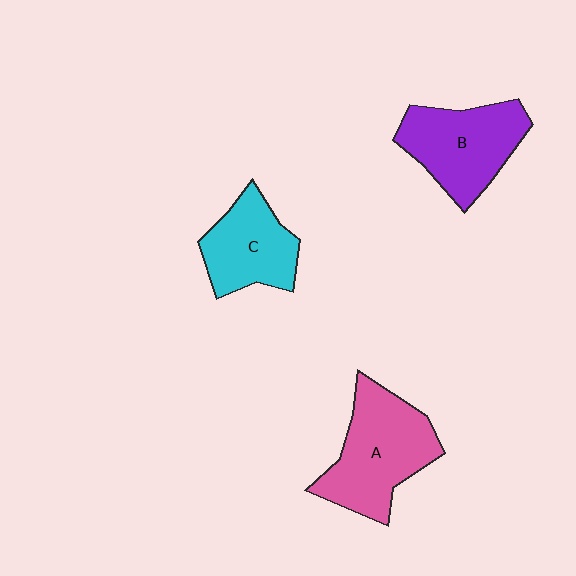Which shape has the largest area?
Shape A (pink).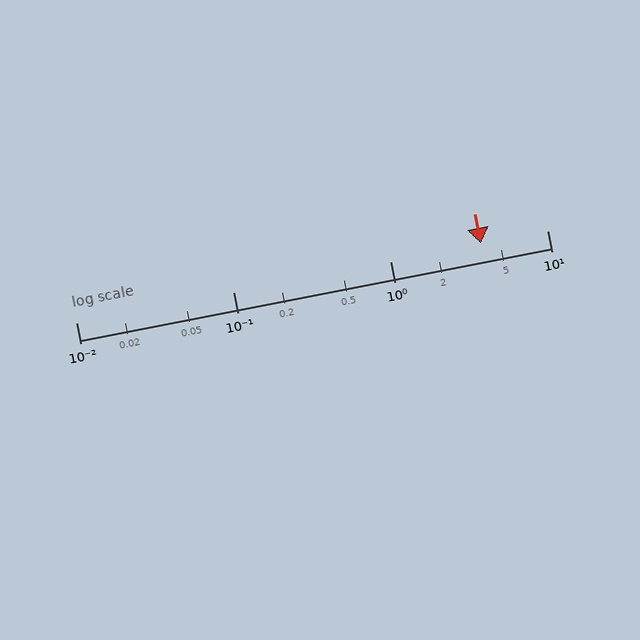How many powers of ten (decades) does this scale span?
The scale spans 3 decades, from 0.01 to 10.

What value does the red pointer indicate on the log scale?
The pointer indicates approximately 3.8.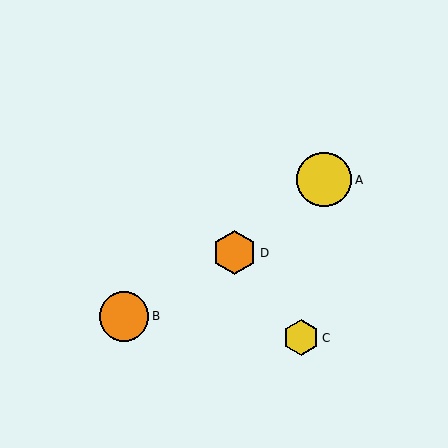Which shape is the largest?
The yellow circle (labeled A) is the largest.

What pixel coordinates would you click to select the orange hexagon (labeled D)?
Click at (234, 253) to select the orange hexagon D.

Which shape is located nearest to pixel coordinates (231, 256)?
The orange hexagon (labeled D) at (234, 253) is nearest to that location.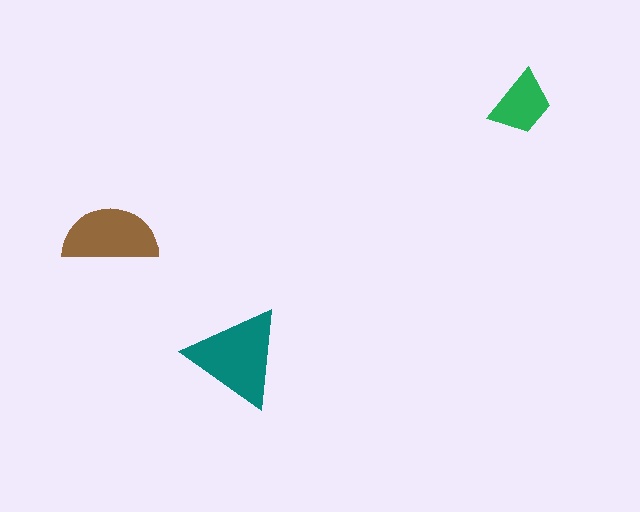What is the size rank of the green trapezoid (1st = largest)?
3rd.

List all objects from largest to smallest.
The teal triangle, the brown semicircle, the green trapezoid.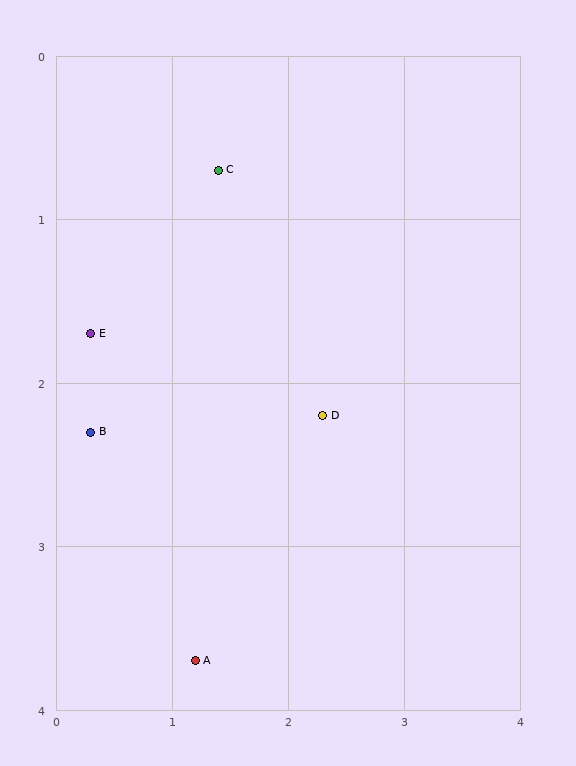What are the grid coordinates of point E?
Point E is at approximately (0.3, 1.7).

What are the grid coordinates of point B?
Point B is at approximately (0.3, 2.3).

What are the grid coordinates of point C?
Point C is at approximately (1.4, 0.7).